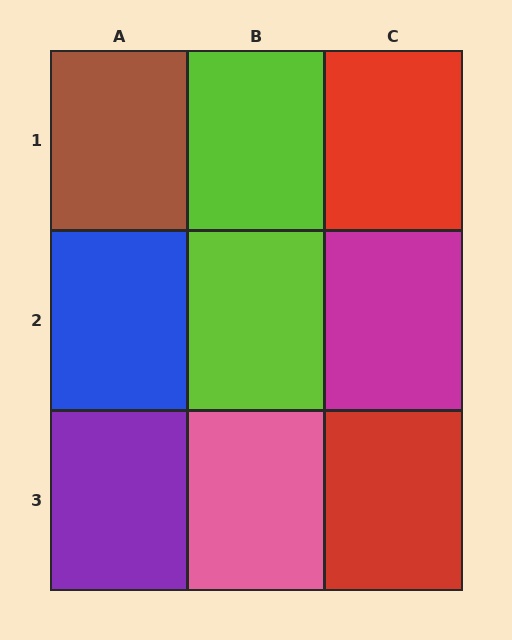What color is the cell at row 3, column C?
Red.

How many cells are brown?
1 cell is brown.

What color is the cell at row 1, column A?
Brown.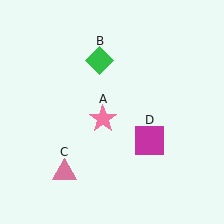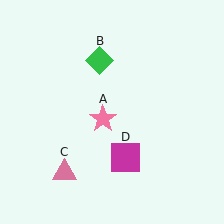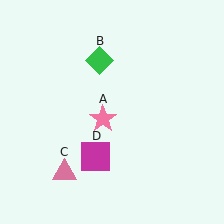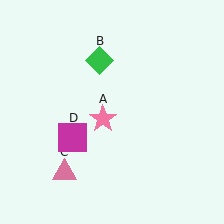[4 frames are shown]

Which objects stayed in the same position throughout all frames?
Pink star (object A) and green diamond (object B) and pink triangle (object C) remained stationary.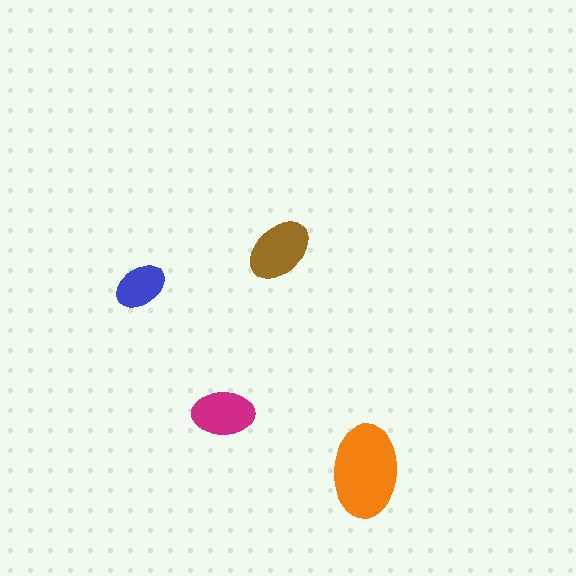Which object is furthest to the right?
The orange ellipse is rightmost.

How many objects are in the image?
There are 4 objects in the image.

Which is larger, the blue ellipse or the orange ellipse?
The orange one.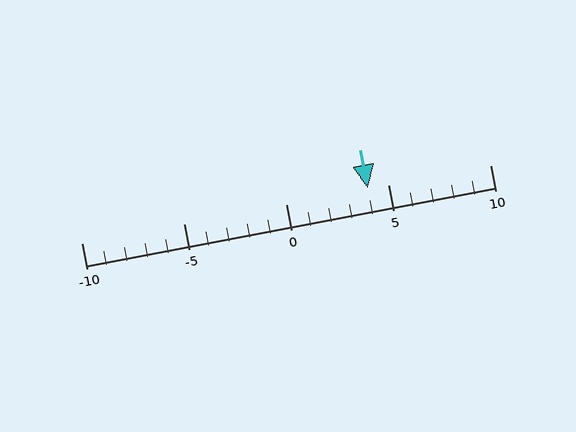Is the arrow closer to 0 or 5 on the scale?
The arrow is closer to 5.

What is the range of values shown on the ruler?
The ruler shows values from -10 to 10.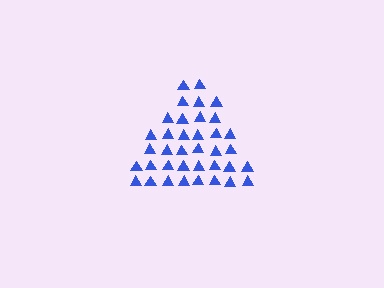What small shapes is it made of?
It is made of small triangles.